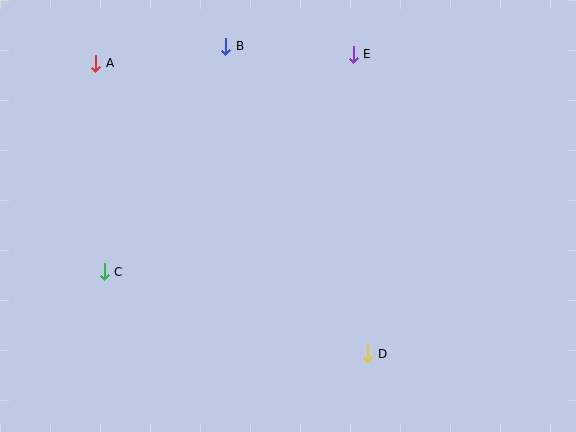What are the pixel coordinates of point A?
Point A is at (96, 63).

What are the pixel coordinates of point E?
Point E is at (353, 54).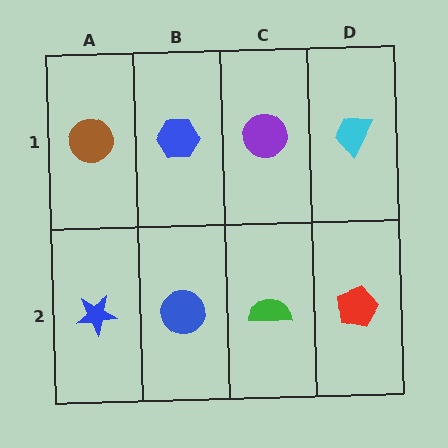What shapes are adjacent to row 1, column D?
A red pentagon (row 2, column D), a purple circle (row 1, column C).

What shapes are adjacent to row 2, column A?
A brown circle (row 1, column A), a blue circle (row 2, column B).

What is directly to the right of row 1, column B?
A purple circle.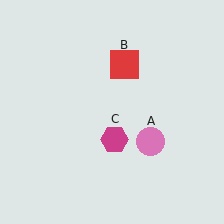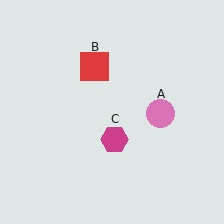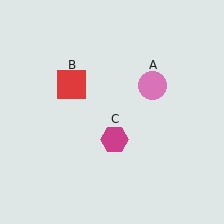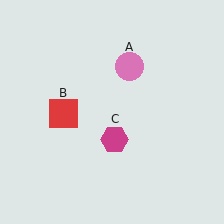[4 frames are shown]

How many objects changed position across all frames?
2 objects changed position: pink circle (object A), red square (object B).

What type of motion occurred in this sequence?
The pink circle (object A), red square (object B) rotated counterclockwise around the center of the scene.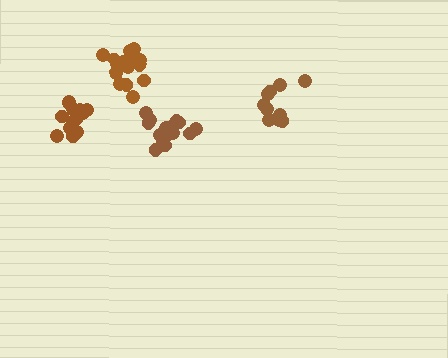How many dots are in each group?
Group 1: 16 dots, Group 2: 16 dots, Group 3: 11 dots, Group 4: 15 dots (58 total).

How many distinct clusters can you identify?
There are 4 distinct clusters.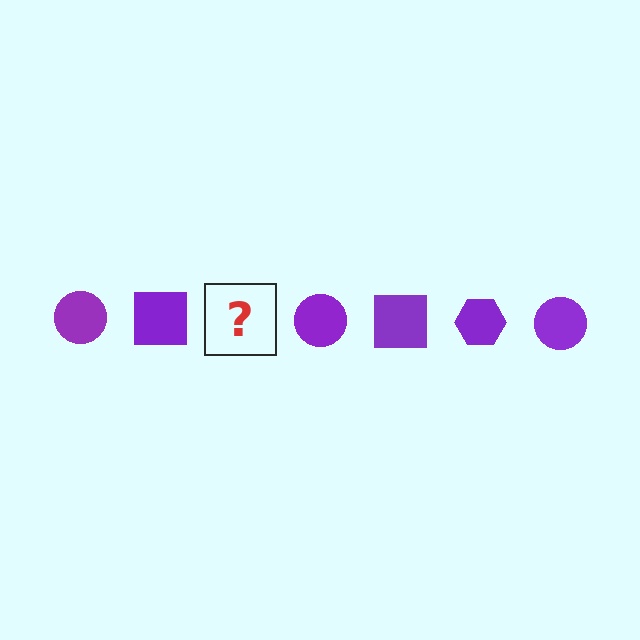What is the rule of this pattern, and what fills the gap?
The rule is that the pattern cycles through circle, square, hexagon shapes in purple. The gap should be filled with a purple hexagon.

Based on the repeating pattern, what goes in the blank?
The blank should be a purple hexagon.